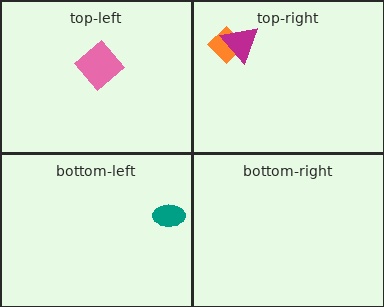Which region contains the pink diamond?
The top-left region.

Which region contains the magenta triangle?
The top-right region.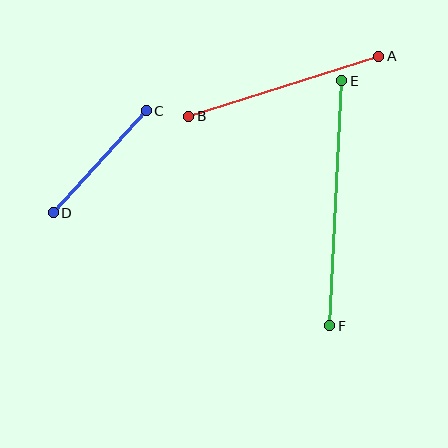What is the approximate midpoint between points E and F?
The midpoint is at approximately (336, 203) pixels.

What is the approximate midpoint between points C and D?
The midpoint is at approximately (100, 162) pixels.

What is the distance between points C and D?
The distance is approximately 138 pixels.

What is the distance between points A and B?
The distance is approximately 199 pixels.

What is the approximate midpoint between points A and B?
The midpoint is at approximately (284, 86) pixels.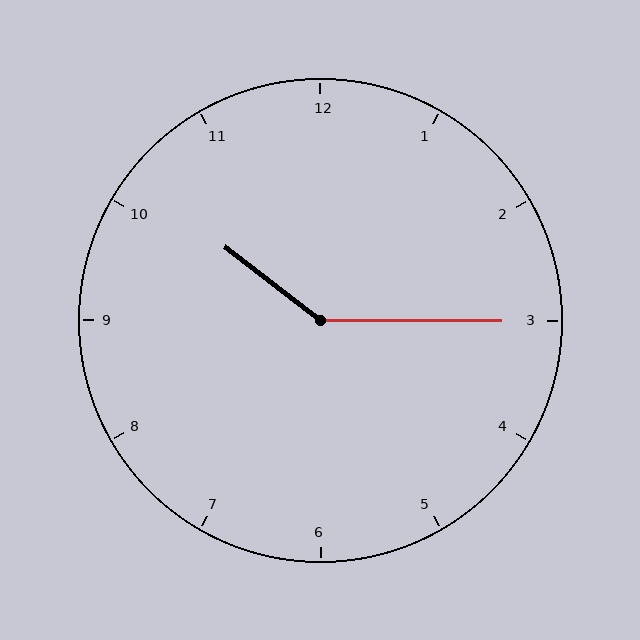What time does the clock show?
10:15.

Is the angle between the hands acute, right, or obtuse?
It is obtuse.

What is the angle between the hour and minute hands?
Approximately 142 degrees.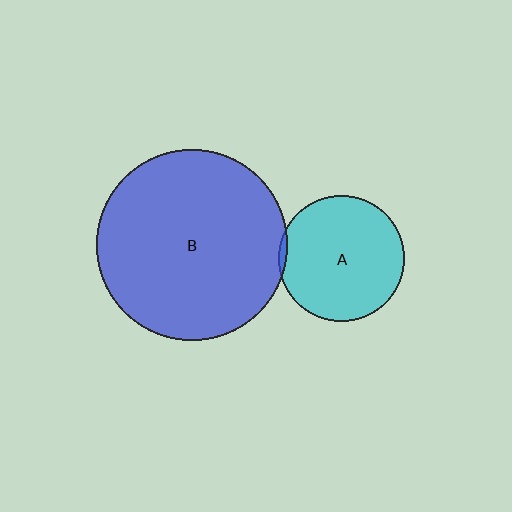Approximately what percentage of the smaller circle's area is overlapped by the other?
Approximately 5%.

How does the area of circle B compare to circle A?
Approximately 2.3 times.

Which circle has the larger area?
Circle B (blue).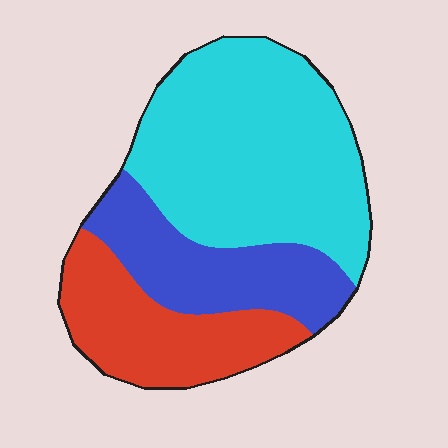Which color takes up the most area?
Cyan, at roughly 50%.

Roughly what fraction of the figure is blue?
Blue takes up about one quarter (1/4) of the figure.